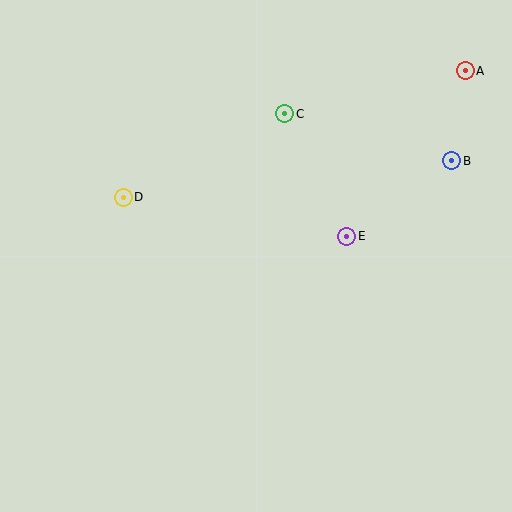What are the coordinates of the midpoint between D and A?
The midpoint between D and A is at (294, 134).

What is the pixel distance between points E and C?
The distance between E and C is 138 pixels.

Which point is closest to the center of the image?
Point E at (347, 236) is closest to the center.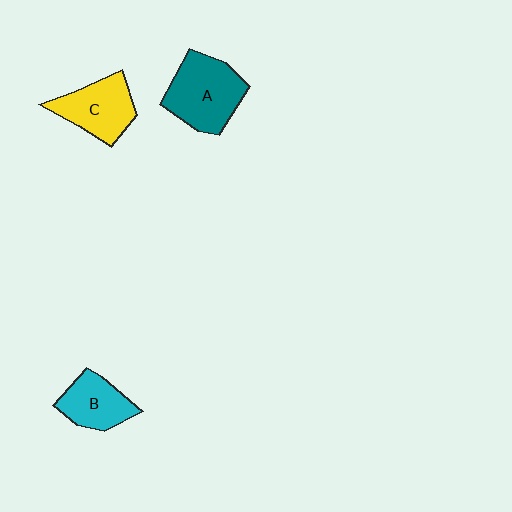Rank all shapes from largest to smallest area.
From largest to smallest: A (teal), C (yellow), B (cyan).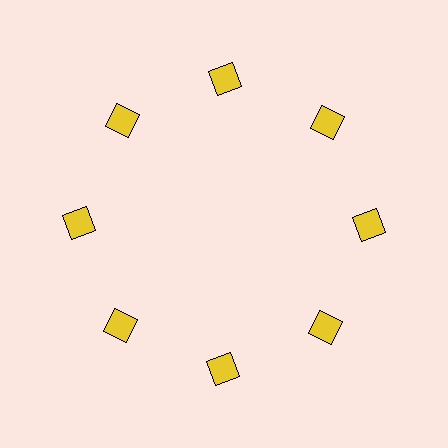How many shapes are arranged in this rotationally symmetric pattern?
There are 8 shapes, arranged in 8 groups of 1.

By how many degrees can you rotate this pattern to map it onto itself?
The pattern maps onto itself every 45 degrees of rotation.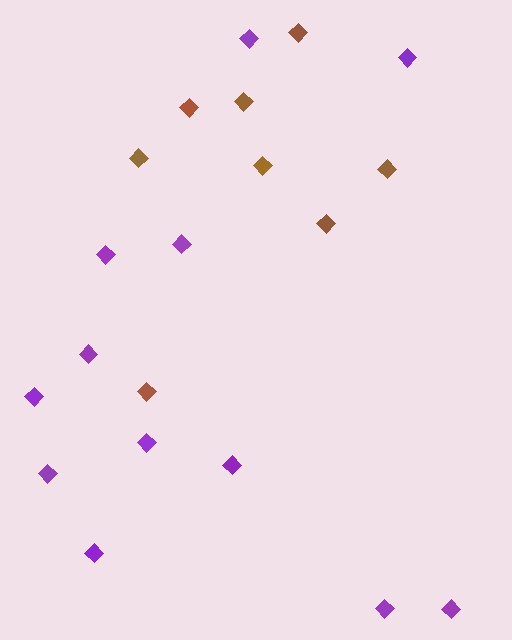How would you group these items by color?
There are 2 groups: one group of brown diamonds (8) and one group of purple diamonds (12).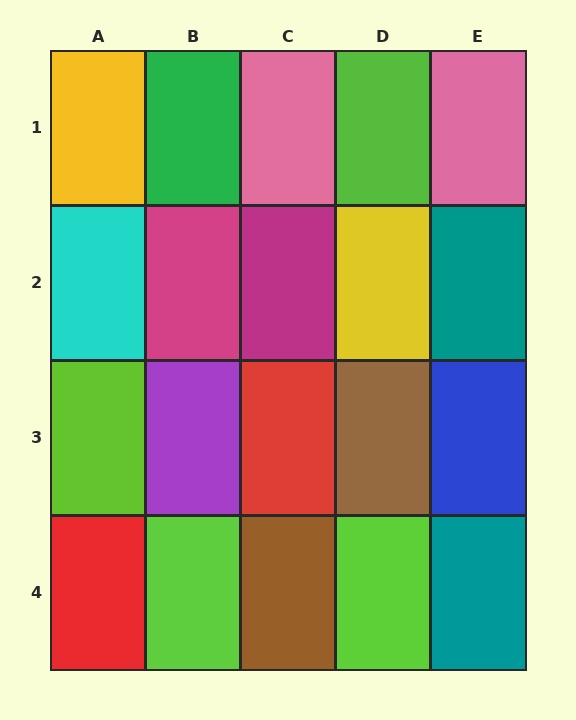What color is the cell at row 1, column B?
Green.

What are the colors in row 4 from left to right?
Red, lime, brown, lime, teal.